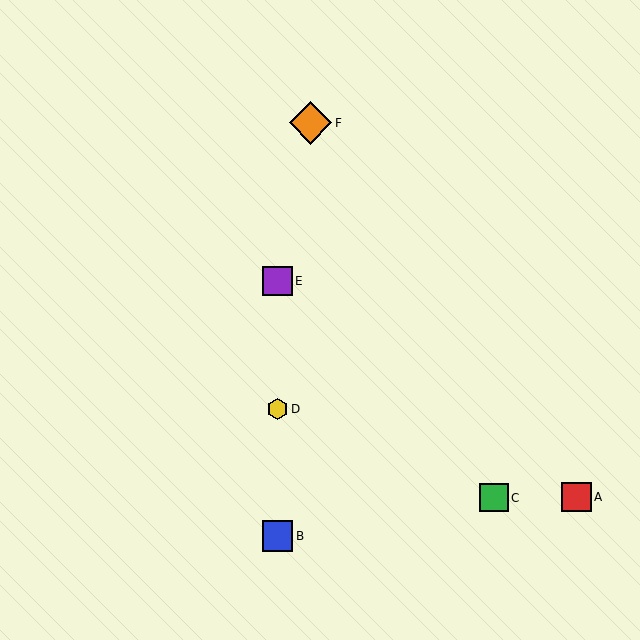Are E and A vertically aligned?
No, E is at x≈278 and A is at x≈576.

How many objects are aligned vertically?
3 objects (B, D, E) are aligned vertically.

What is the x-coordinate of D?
Object D is at x≈278.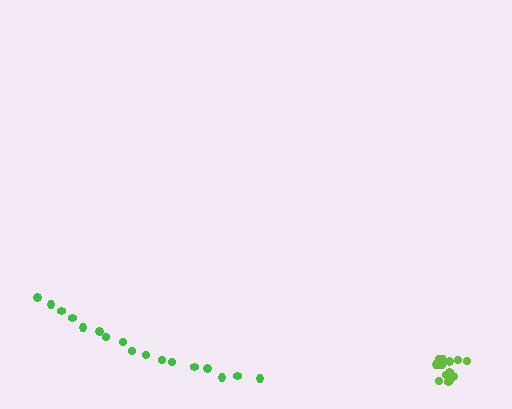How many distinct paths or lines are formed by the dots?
There are 2 distinct paths.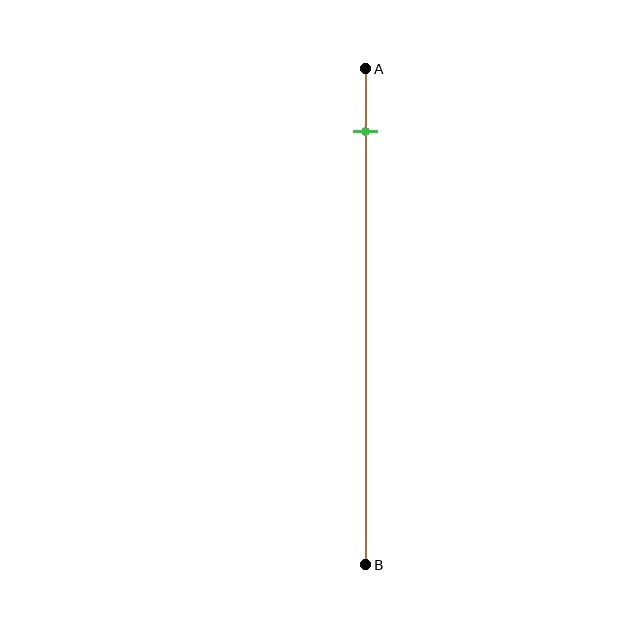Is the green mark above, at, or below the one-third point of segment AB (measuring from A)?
The green mark is above the one-third point of segment AB.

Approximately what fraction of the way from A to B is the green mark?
The green mark is approximately 15% of the way from A to B.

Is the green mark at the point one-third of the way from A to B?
No, the mark is at about 15% from A, not at the 33% one-third point.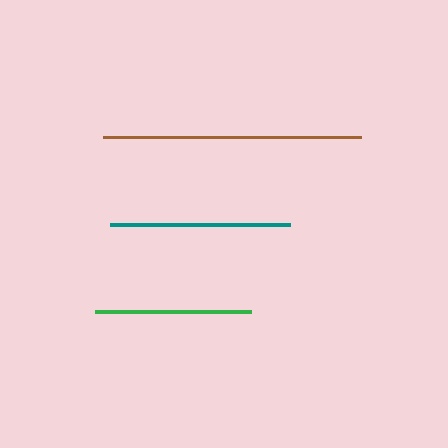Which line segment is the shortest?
The green line is the shortest at approximately 156 pixels.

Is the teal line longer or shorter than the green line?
The teal line is longer than the green line.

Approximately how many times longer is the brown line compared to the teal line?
The brown line is approximately 1.4 times the length of the teal line.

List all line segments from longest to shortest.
From longest to shortest: brown, teal, green.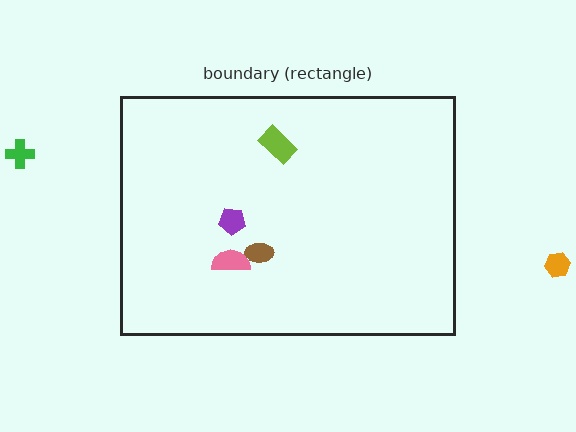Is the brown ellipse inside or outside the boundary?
Inside.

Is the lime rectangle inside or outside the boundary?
Inside.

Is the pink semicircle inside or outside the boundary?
Inside.